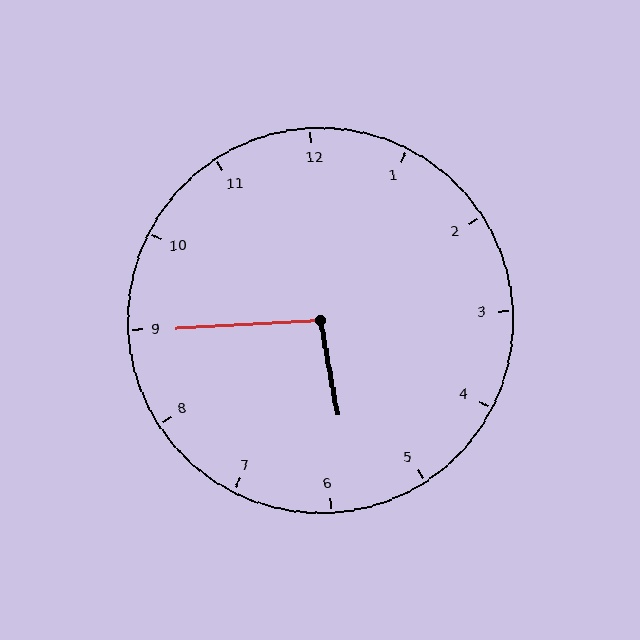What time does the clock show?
5:45.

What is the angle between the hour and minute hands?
Approximately 98 degrees.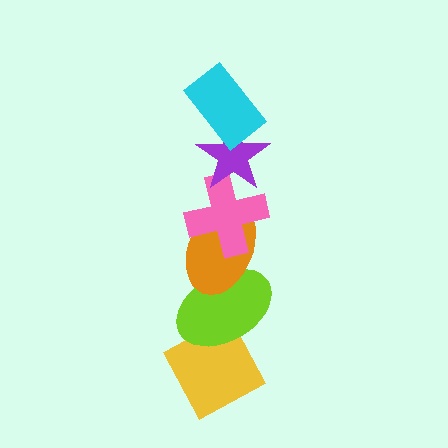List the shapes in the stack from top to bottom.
From top to bottom: the cyan rectangle, the purple star, the pink cross, the orange ellipse, the lime ellipse, the yellow diamond.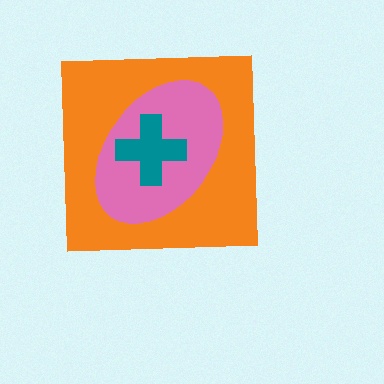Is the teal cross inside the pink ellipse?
Yes.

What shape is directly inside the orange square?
The pink ellipse.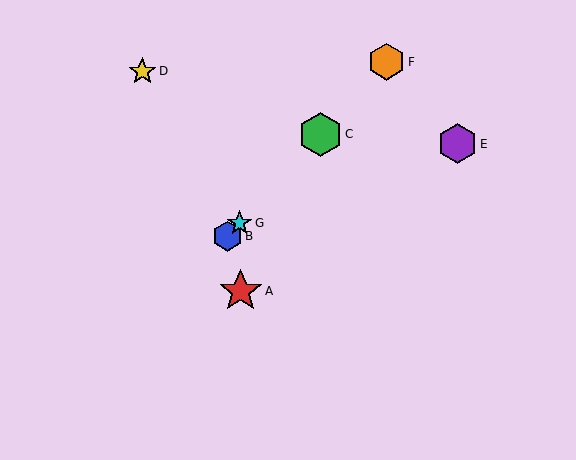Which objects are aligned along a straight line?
Objects B, C, F, G are aligned along a straight line.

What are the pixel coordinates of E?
Object E is at (457, 144).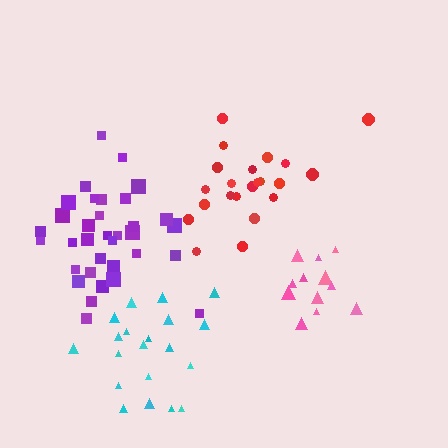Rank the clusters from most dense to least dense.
pink, purple, cyan, red.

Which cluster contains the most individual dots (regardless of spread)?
Purple (34).